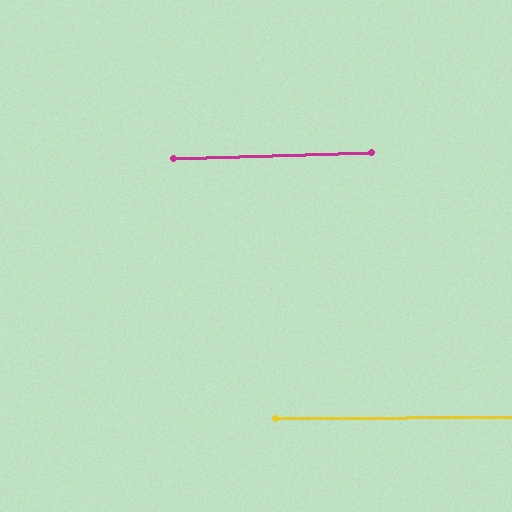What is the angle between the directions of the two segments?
Approximately 1 degree.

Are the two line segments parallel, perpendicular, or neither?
Parallel — their directions differ by only 1.4°.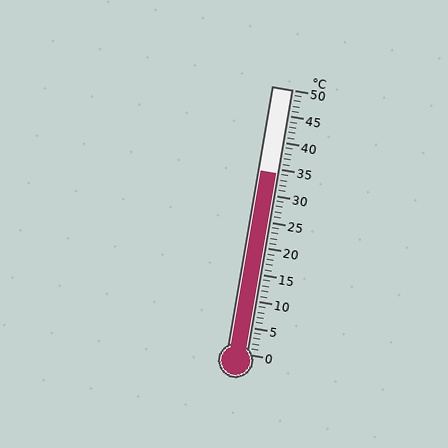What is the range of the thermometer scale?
The thermometer scale ranges from 0°C to 50°C.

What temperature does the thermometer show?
The thermometer shows approximately 34°C.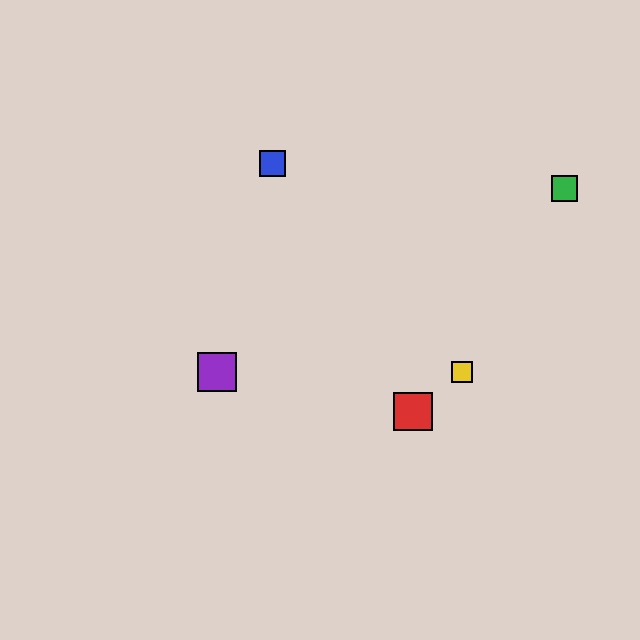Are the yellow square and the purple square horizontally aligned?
Yes, both are at y≈372.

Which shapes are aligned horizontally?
The yellow square, the purple square are aligned horizontally.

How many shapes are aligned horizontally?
2 shapes (the yellow square, the purple square) are aligned horizontally.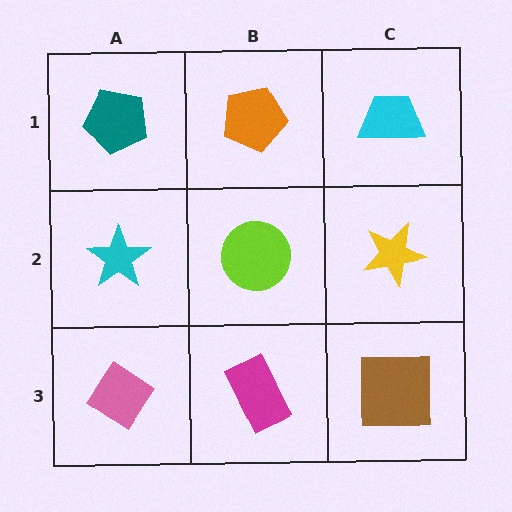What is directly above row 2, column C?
A cyan trapezoid.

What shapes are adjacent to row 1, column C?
A yellow star (row 2, column C), an orange pentagon (row 1, column B).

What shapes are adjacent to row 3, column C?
A yellow star (row 2, column C), a magenta rectangle (row 3, column B).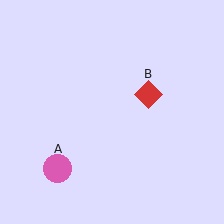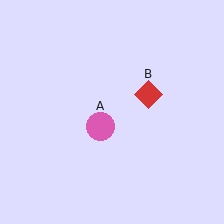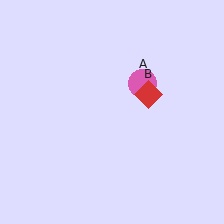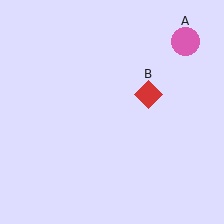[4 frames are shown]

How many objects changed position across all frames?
1 object changed position: pink circle (object A).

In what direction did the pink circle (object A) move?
The pink circle (object A) moved up and to the right.